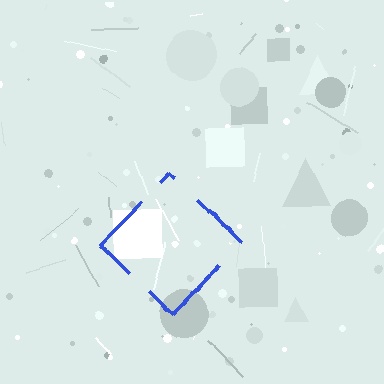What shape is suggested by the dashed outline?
The dashed outline suggests a diamond.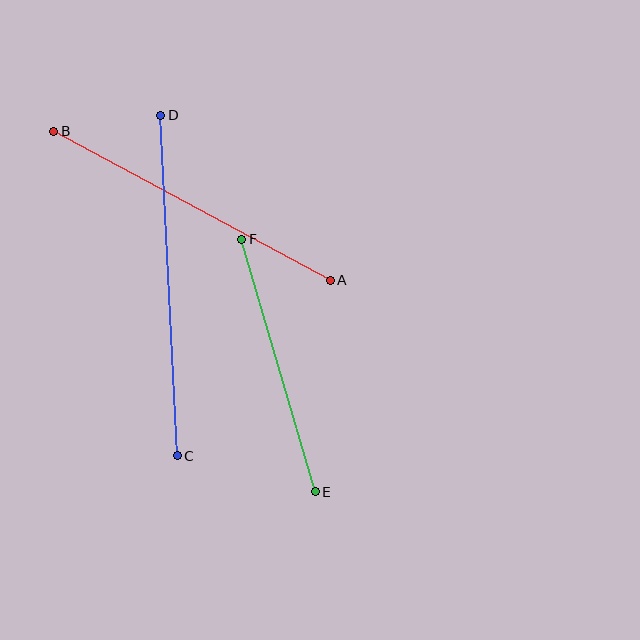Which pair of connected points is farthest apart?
Points C and D are farthest apart.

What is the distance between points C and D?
The distance is approximately 341 pixels.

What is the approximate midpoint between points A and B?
The midpoint is at approximately (192, 206) pixels.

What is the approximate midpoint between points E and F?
The midpoint is at approximately (279, 366) pixels.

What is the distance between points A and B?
The distance is approximately 314 pixels.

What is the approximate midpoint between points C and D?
The midpoint is at approximately (169, 285) pixels.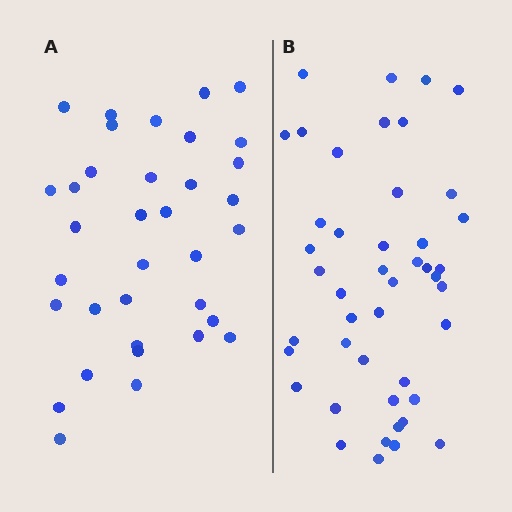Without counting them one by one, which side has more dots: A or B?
Region B (the right region) has more dots.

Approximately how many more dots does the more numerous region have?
Region B has roughly 10 or so more dots than region A.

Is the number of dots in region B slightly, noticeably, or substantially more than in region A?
Region B has noticeably more, but not dramatically so. The ratio is roughly 1.3 to 1.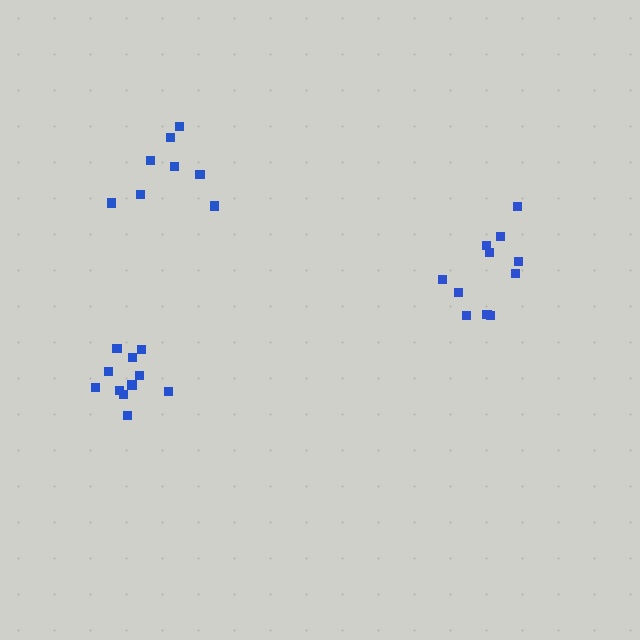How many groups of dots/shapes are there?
There are 3 groups.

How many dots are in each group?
Group 1: 11 dots, Group 2: 11 dots, Group 3: 8 dots (30 total).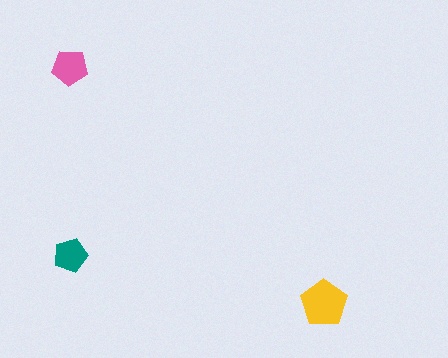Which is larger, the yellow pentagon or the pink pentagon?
The yellow one.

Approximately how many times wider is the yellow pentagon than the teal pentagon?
About 1.5 times wider.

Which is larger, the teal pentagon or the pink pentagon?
The pink one.